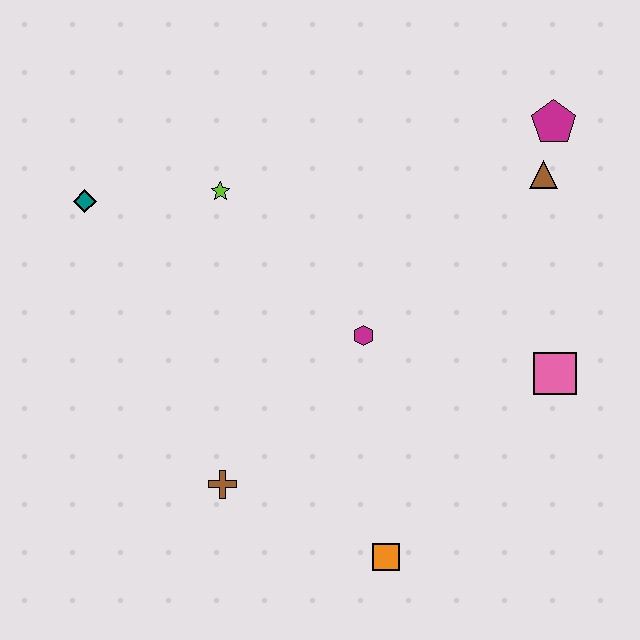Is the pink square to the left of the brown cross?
No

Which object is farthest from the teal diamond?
The pink square is farthest from the teal diamond.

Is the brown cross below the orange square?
No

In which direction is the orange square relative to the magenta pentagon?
The orange square is below the magenta pentagon.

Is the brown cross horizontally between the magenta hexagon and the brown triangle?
No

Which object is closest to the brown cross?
The orange square is closest to the brown cross.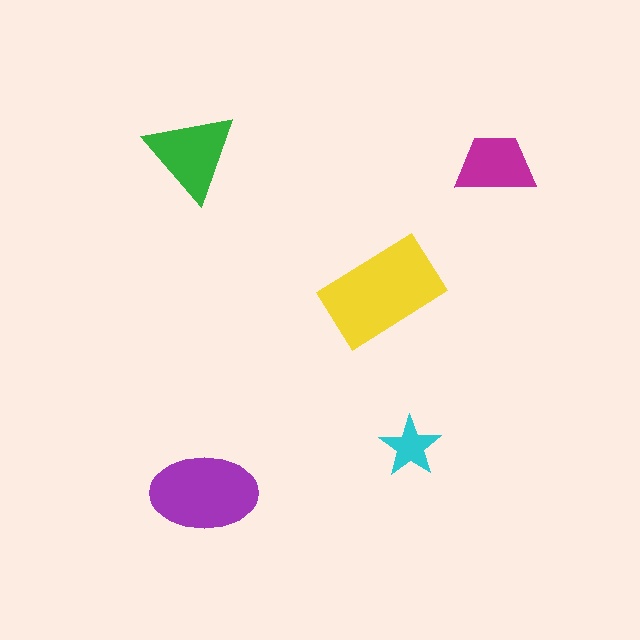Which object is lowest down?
The purple ellipse is bottommost.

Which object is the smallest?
The cyan star.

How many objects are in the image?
There are 5 objects in the image.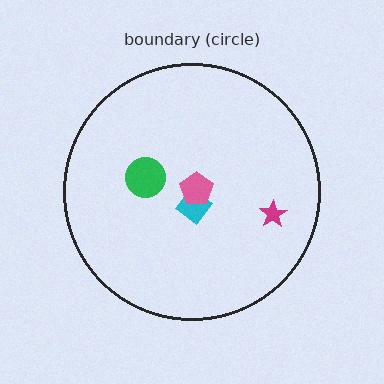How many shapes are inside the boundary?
4 inside, 0 outside.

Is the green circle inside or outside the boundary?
Inside.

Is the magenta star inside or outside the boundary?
Inside.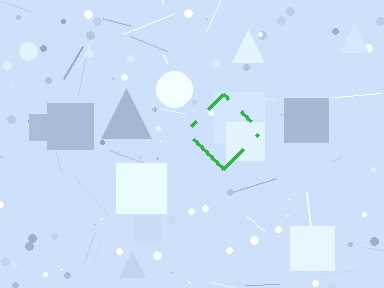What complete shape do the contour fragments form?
The contour fragments form a diamond.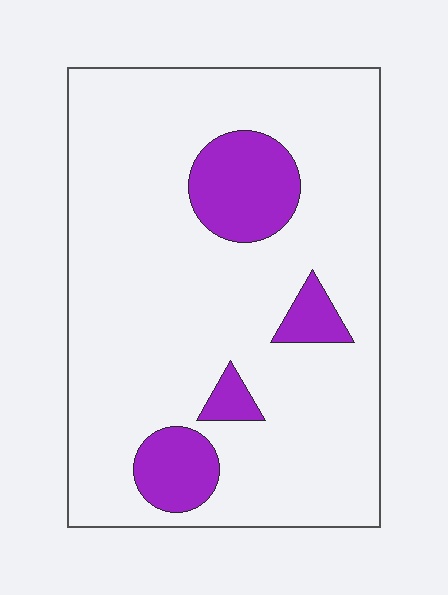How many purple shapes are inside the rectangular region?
4.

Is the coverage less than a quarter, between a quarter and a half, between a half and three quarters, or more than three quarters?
Less than a quarter.